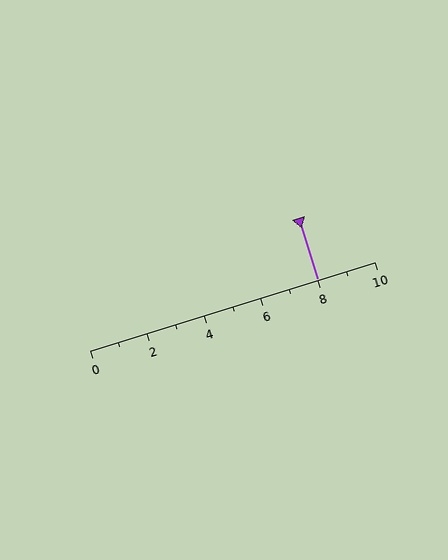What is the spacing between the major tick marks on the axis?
The major ticks are spaced 2 apart.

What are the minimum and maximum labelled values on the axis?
The axis runs from 0 to 10.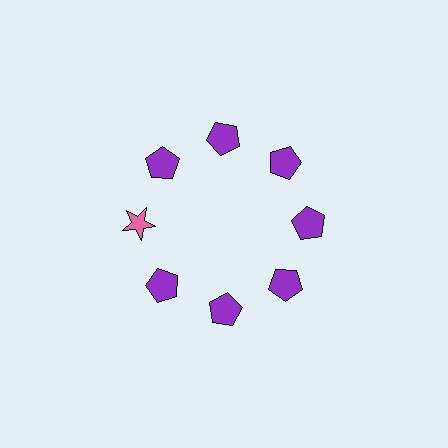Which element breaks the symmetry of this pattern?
The pink star at roughly the 9 o'clock position breaks the symmetry. All other shapes are purple pentagons.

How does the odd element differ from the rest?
It differs in both color (pink instead of purple) and shape (star instead of pentagon).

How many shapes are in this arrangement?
There are 8 shapes arranged in a ring pattern.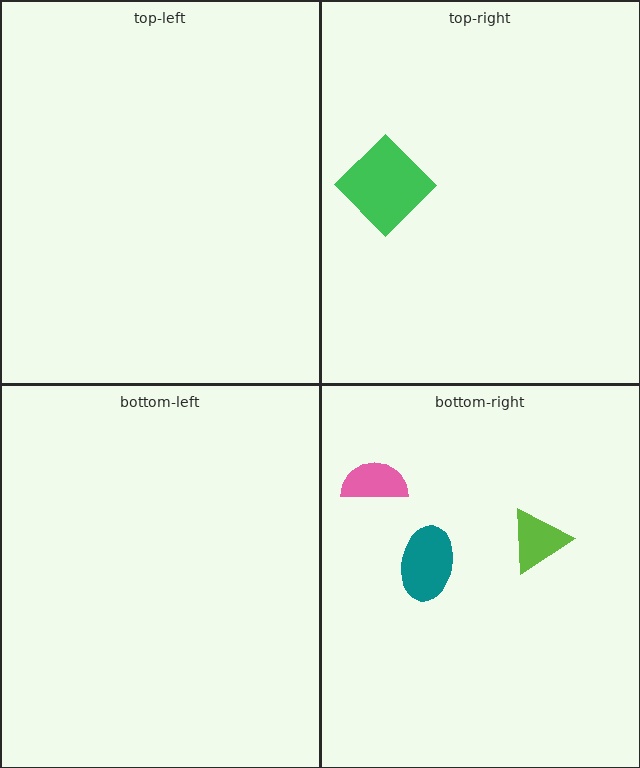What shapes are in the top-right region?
The green diamond.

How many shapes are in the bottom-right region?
3.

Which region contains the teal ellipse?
The bottom-right region.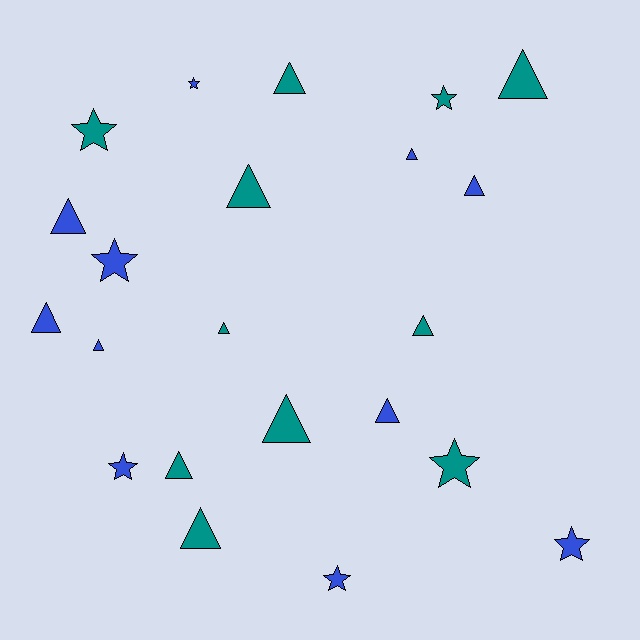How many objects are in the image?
There are 22 objects.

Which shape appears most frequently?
Triangle, with 14 objects.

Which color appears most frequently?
Blue, with 11 objects.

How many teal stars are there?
There are 3 teal stars.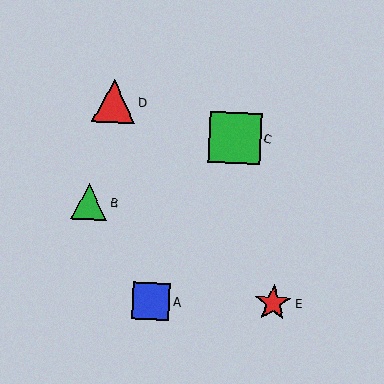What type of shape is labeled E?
Shape E is a red star.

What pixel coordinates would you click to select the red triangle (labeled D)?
Click at (114, 101) to select the red triangle D.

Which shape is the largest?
The green square (labeled C) is the largest.